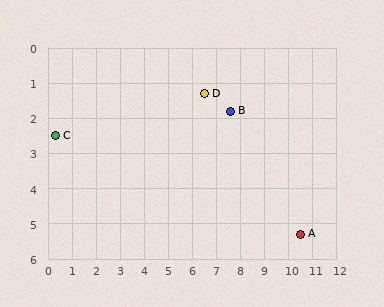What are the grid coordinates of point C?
Point C is at approximately (0.3, 2.5).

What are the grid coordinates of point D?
Point D is at approximately (6.5, 1.3).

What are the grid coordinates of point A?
Point A is at approximately (10.5, 5.3).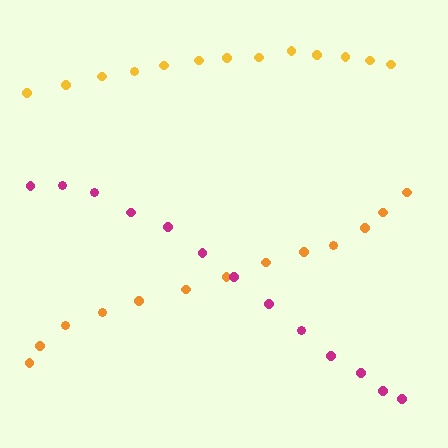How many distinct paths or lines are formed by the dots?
There are 3 distinct paths.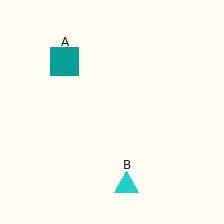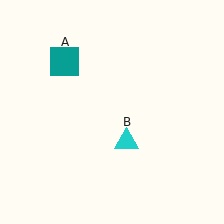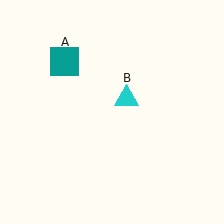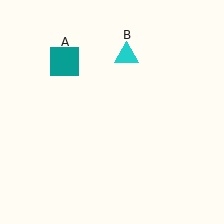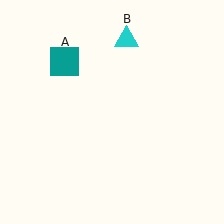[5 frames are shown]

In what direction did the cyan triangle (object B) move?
The cyan triangle (object B) moved up.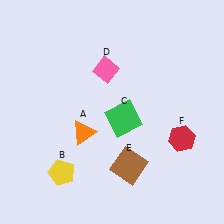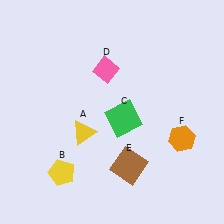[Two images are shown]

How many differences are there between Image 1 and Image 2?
There are 2 differences between the two images.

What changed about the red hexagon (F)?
In Image 1, F is red. In Image 2, it changed to orange.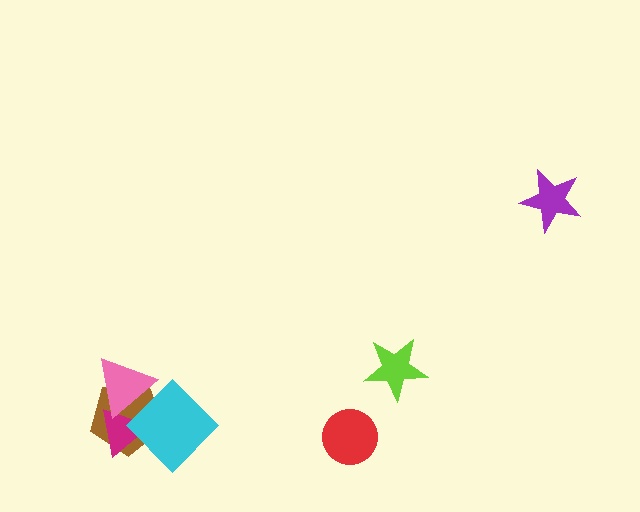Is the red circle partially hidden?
No, no other shape covers it.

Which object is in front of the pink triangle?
The cyan diamond is in front of the pink triangle.